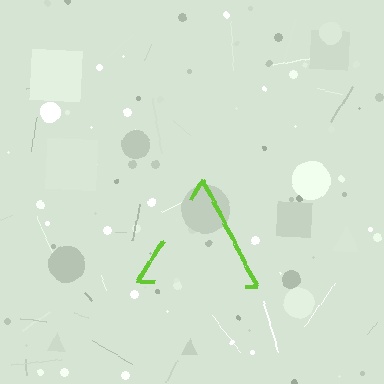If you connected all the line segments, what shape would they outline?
They would outline a triangle.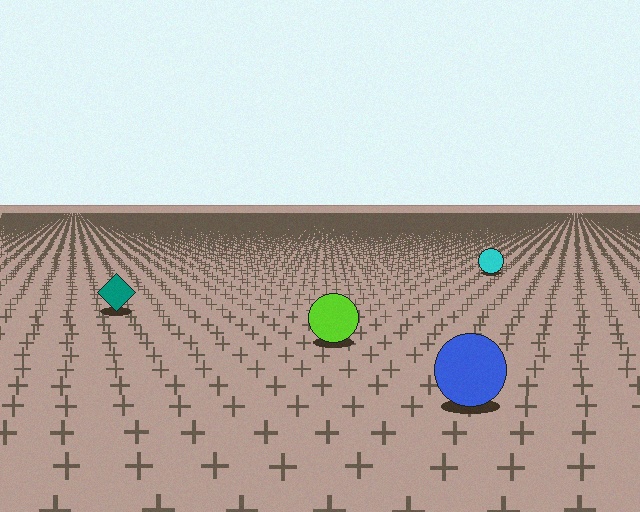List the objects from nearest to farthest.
From nearest to farthest: the blue circle, the lime circle, the teal diamond, the cyan circle.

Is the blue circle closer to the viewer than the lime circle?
Yes. The blue circle is closer — you can tell from the texture gradient: the ground texture is coarser near it.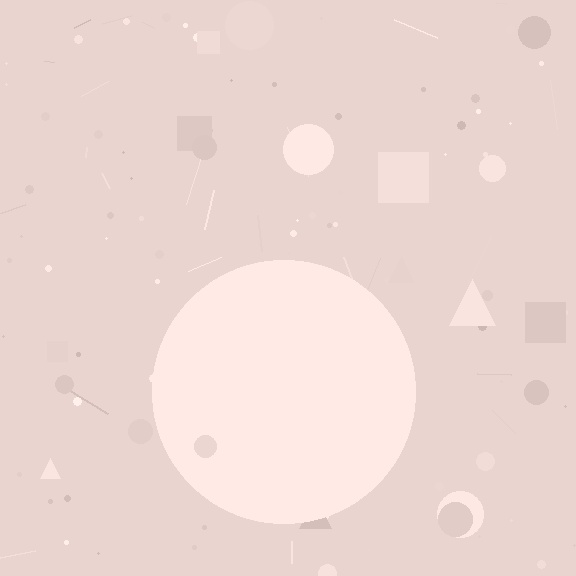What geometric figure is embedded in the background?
A circle is embedded in the background.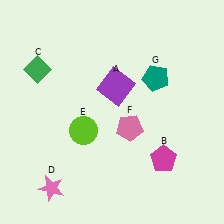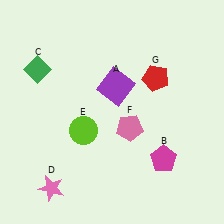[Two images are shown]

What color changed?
The pentagon (G) changed from teal in Image 1 to red in Image 2.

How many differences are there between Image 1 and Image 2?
There is 1 difference between the two images.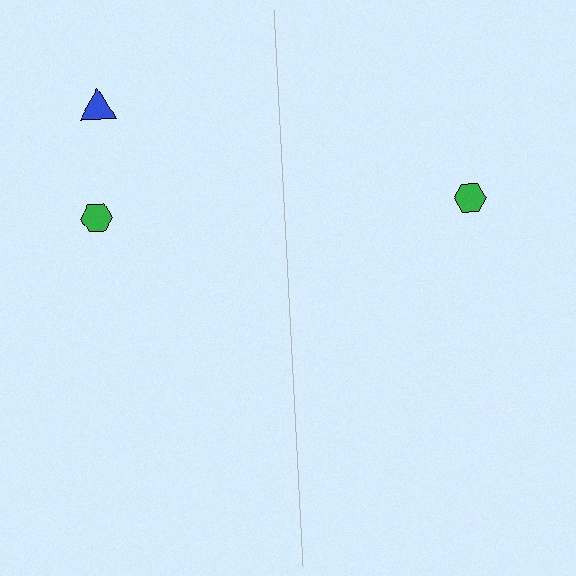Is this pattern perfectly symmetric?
No, the pattern is not perfectly symmetric. A blue triangle is missing from the right side.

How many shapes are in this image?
There are 3 shapes in this image.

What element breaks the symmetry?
A blue triangle is missing from the right side.